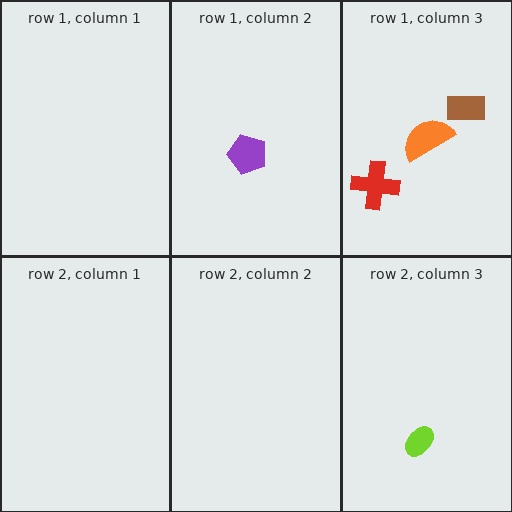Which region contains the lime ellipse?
The row 2, column 3 region.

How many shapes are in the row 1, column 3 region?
3.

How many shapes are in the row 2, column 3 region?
1.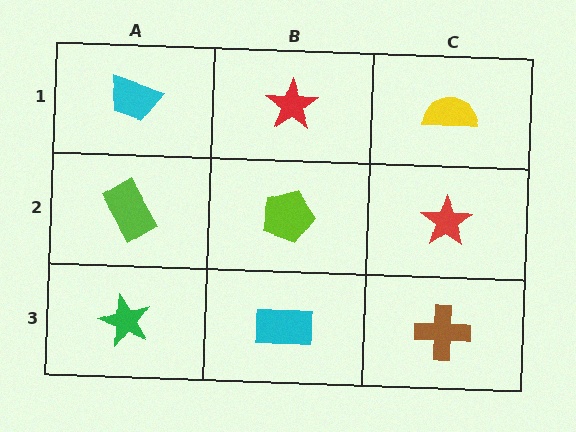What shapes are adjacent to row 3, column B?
A lime pentagon (row 2, column B), a green star (row 3, column A), a brown cross (row 3, column C).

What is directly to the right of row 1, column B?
A yellow semicircle.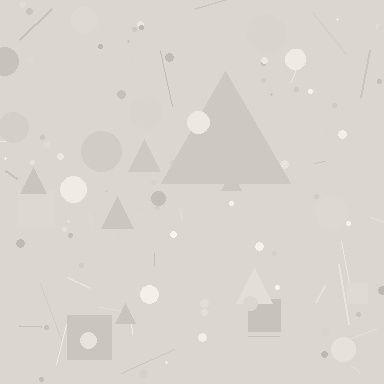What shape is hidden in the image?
A triangle is hidden in the image.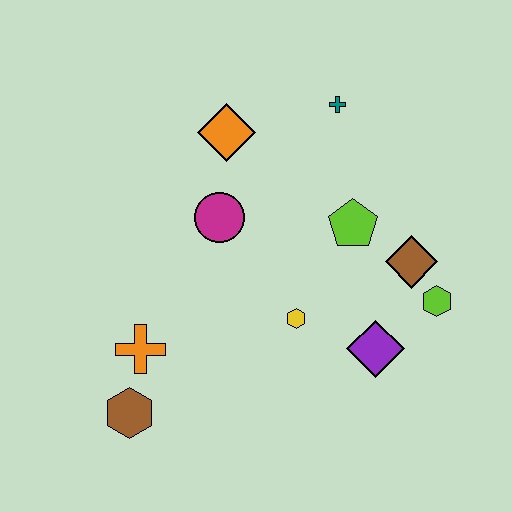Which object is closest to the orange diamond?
The magenta circle is closest to the orange diamond.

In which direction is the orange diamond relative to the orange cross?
The orange diamond is above the orange cross.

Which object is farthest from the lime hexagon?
The brown hexagon is farthest from the lime hexagon.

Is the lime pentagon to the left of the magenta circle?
No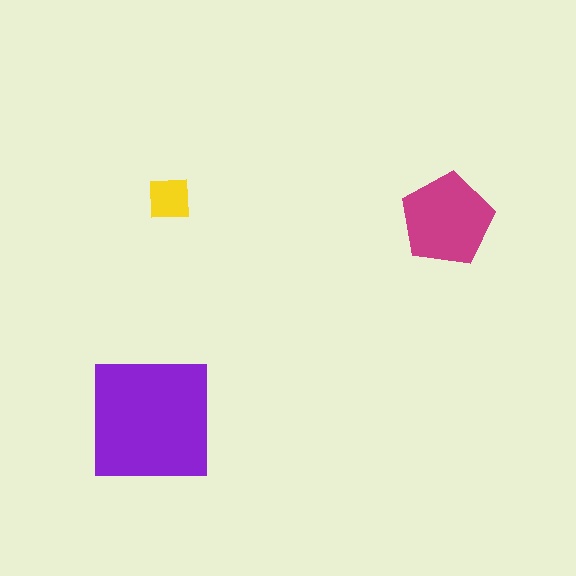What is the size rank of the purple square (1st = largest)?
1st.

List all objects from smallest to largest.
The yellow square, the magenta pentagon, the purple square.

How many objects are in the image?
There are 3 objects in the image.